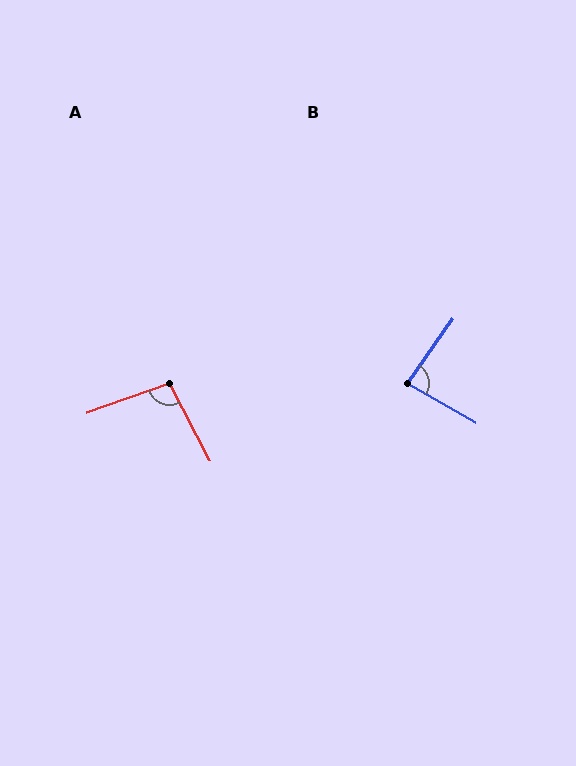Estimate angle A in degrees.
Approximately 98 degrees.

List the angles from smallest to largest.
B (84°), A (98°).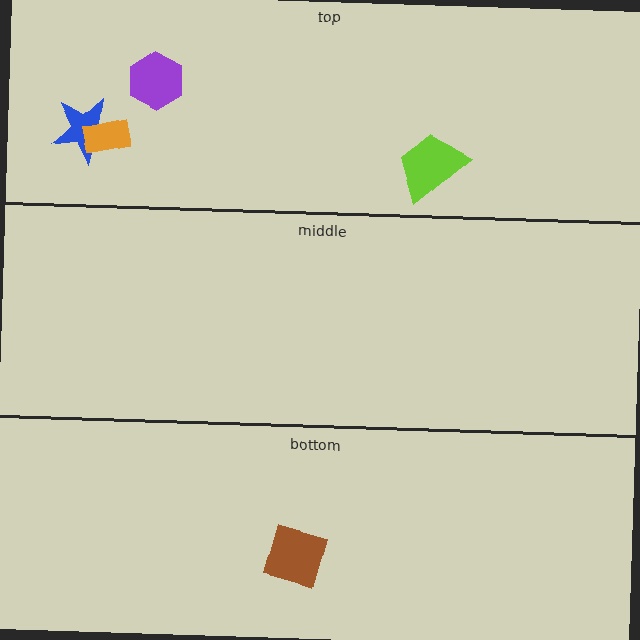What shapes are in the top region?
The blue star, the purple hexagon, the lime trapezoid, the orange rectangle.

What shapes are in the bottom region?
The brown diamond.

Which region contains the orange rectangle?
The top region.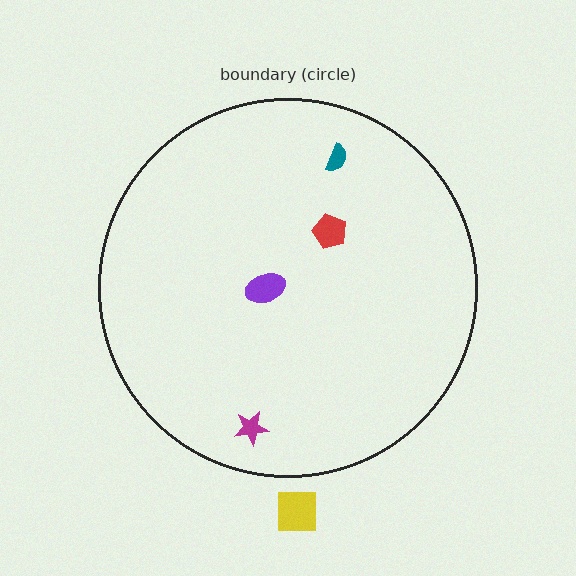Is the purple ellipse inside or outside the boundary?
Inside.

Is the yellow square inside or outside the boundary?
Outside.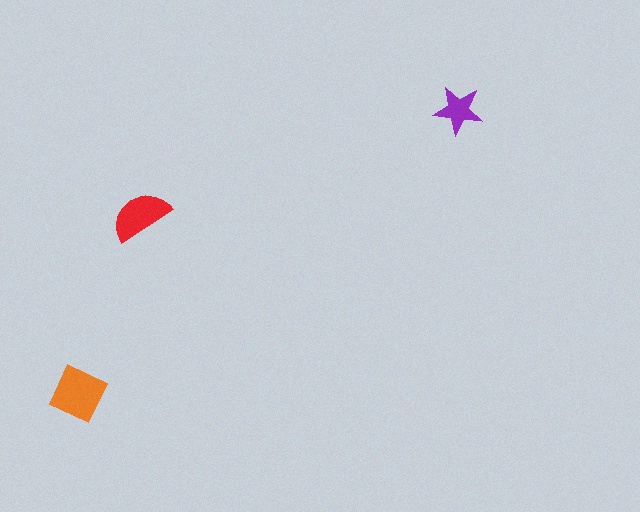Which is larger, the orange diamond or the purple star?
The orange diamond.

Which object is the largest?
The orange diamond.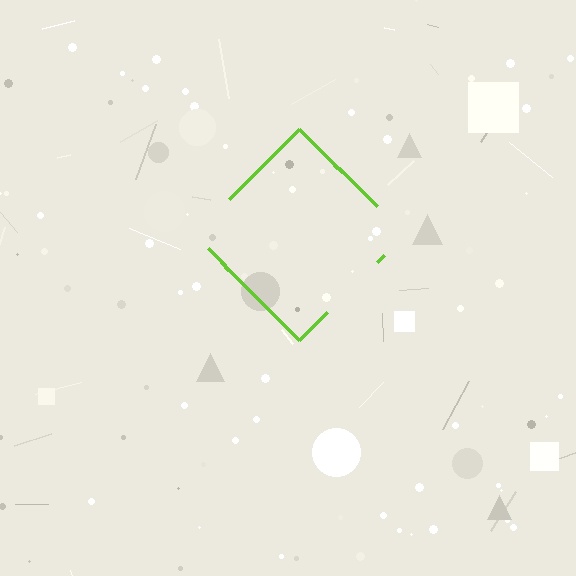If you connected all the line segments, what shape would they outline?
They would outline a diamond.